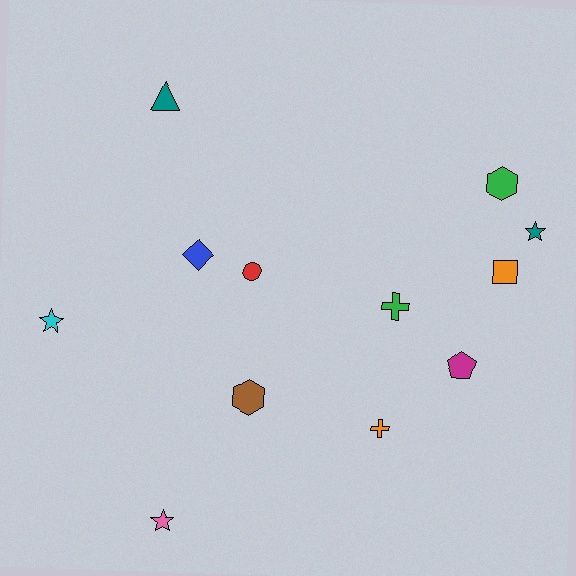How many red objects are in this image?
There is 1 red object.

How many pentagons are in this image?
There is 1 pentagon.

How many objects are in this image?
There are 12 objects.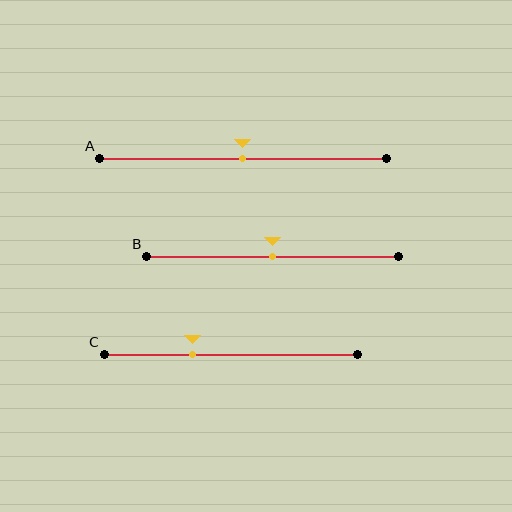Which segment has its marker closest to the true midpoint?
Segment A has its marker closest to the true midpoint.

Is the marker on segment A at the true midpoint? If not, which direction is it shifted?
Yes, the marker on segment A is at the true midpoint.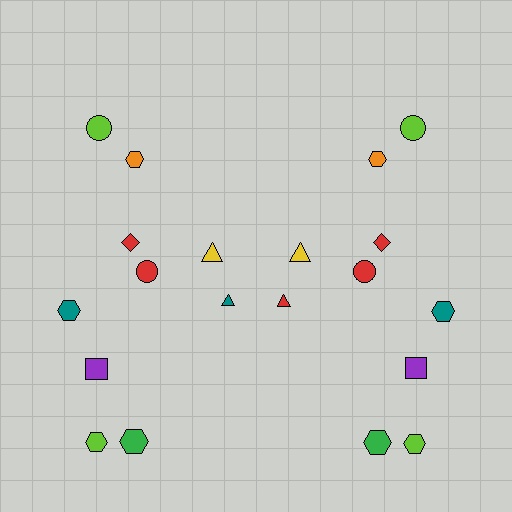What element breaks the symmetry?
The red triangle on the right side breaks the symmetry — its mirror counterpart is teal.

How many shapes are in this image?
There are 20 shapes in this image.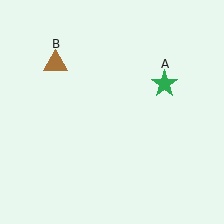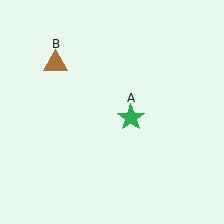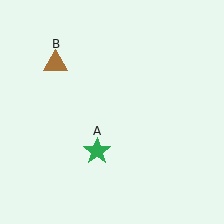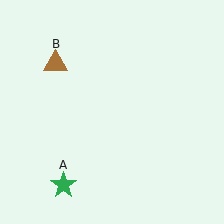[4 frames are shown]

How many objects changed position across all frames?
1 object changed position: green star (object A).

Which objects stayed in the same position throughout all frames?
Brown triangle (object B) remained stationary.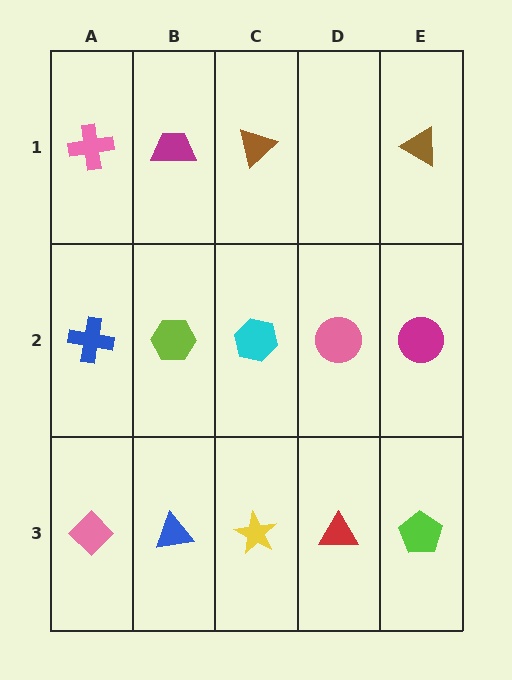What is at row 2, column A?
A blue cross.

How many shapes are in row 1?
4 shapes.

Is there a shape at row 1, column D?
No, that cell is empty.